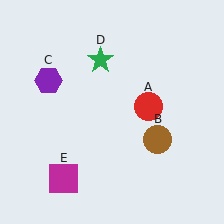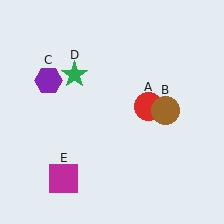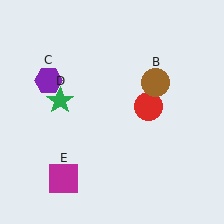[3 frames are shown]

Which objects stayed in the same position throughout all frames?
Red circle (object A) and purple hexagon (object C) and magenta square (object E) remained stationary.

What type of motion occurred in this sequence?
The brown circle (object B), green star (object D) rotated counterclockwise around the center of the scene.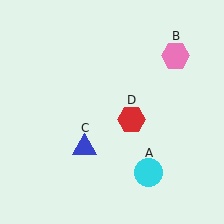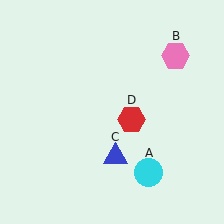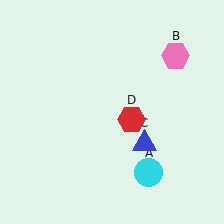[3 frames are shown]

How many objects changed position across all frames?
1 object changed position: blue triangle (object C).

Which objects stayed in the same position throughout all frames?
Cyan circle (object A) and pink hexagon (object B) and red hexagon (object D) remained stationary.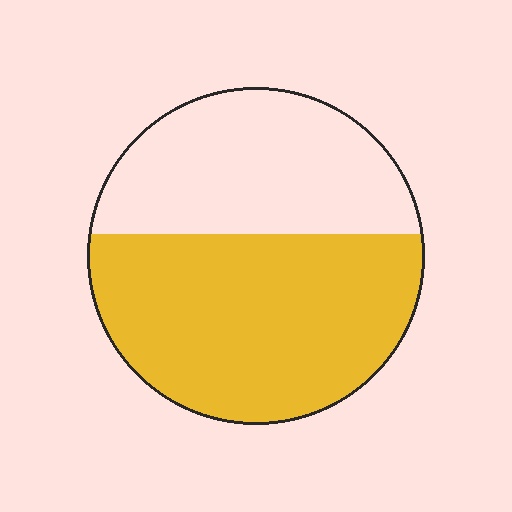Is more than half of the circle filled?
Yes.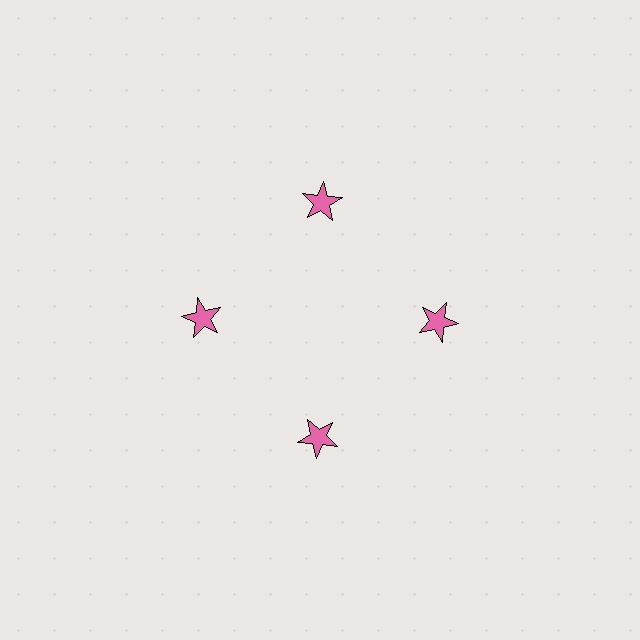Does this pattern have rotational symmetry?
Yes, this pattern has 4-fold rotational symmetry. It looks the same after rotating 90 degrees around the center.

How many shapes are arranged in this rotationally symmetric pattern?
There are 4 shapes, arranged in 4 groups of 1.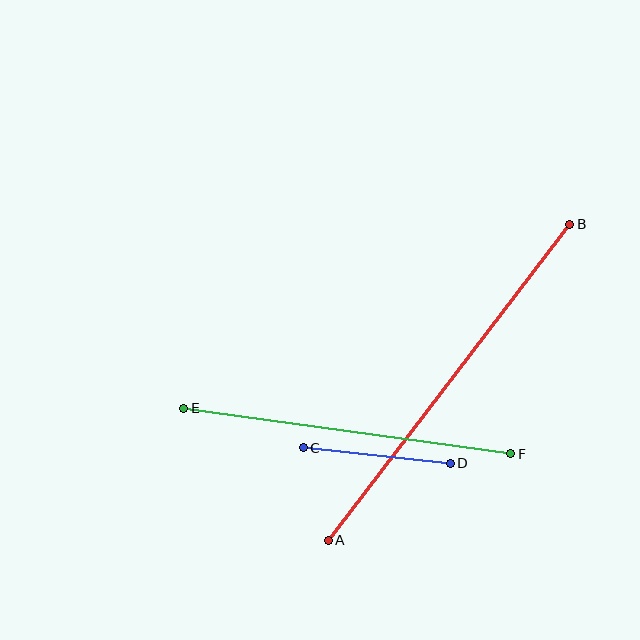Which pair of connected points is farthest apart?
Points A and B are farthest apart.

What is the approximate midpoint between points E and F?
The midpoint is at approximately (347, 431) pixels.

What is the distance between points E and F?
The distance is approximately 330 pixels.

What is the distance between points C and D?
The distance is approximately 148 pixels.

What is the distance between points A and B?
The distance is approximately 398 pixels.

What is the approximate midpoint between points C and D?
The midpoint is at approximately (377, 456) pixels.